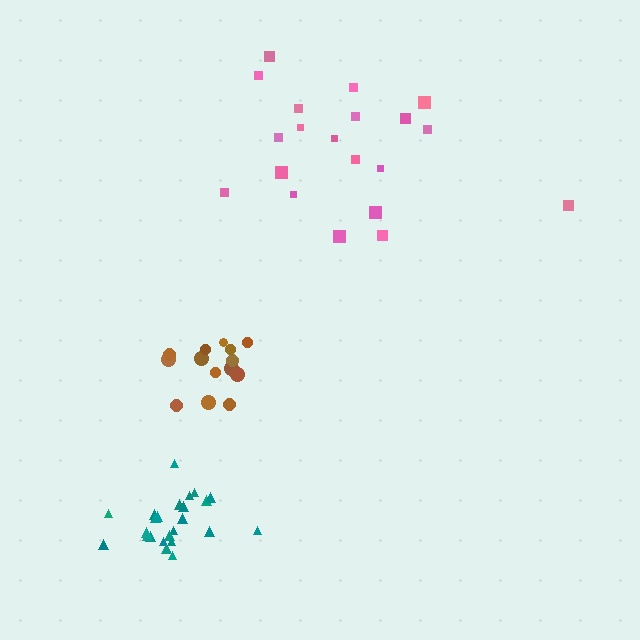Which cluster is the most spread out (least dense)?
Pink.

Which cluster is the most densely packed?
Brown.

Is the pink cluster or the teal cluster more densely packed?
Teal.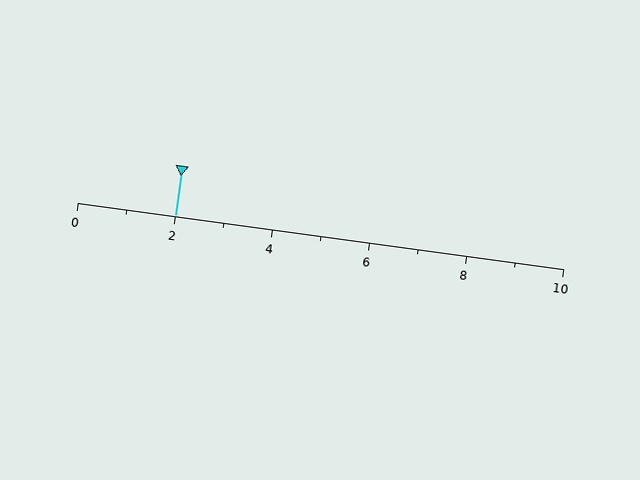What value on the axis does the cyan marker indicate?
The marker indicates approximately 2.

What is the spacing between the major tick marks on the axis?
The major ticks are spaced 2 apart.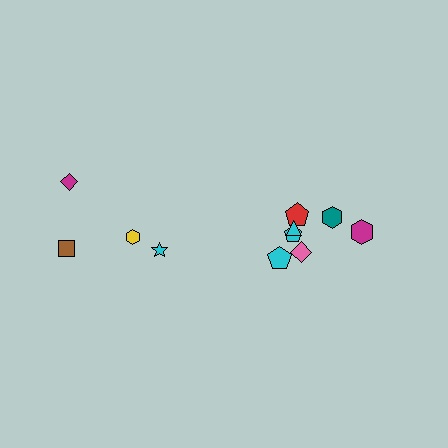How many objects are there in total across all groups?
There are 11 objects.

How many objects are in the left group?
There are 4 objects.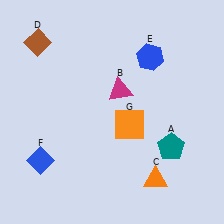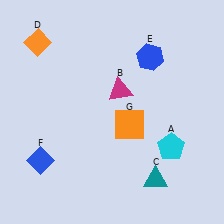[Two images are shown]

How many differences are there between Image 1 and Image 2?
There are 3 differences between the two images.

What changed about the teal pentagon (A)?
In Image 1, A is teal. In Image 2, it changed to cyan.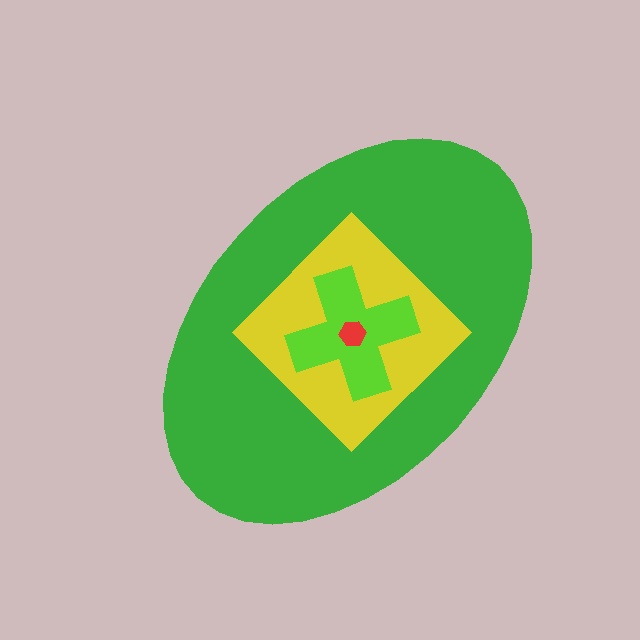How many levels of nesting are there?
4.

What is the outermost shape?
The green ellipse.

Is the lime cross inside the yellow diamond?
Yes.